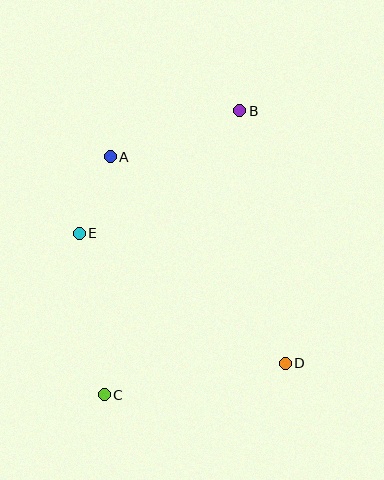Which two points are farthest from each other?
Points B and C are farthest from each other.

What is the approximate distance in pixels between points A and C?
The distance between A and C is approximately 238 pixels.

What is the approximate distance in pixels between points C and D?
The distance between C and D is approximately 183 pixels.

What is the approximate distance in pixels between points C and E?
The distance between C and E is approximately 163 pixels.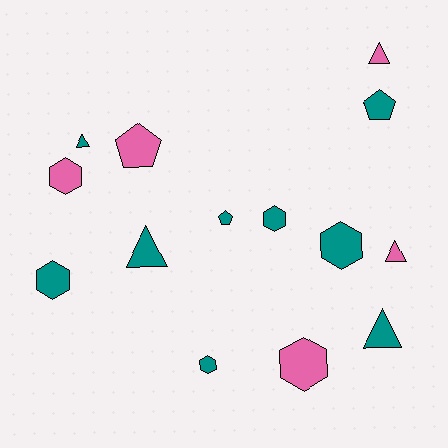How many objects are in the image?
There are 14 objects.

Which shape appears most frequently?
Hexagon, with 6 objects.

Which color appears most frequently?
Teal, with 9 objects.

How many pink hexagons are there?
There are 2 pink hexagons.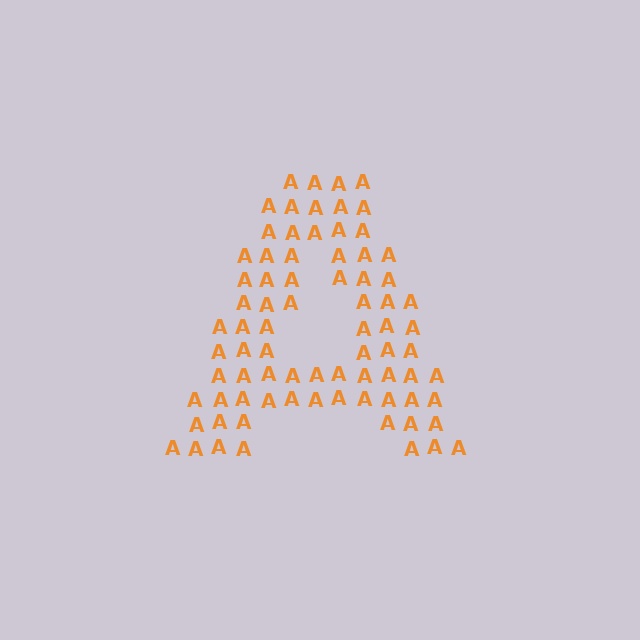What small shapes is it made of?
It is made of small letter A's.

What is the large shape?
The large shape is the letter A.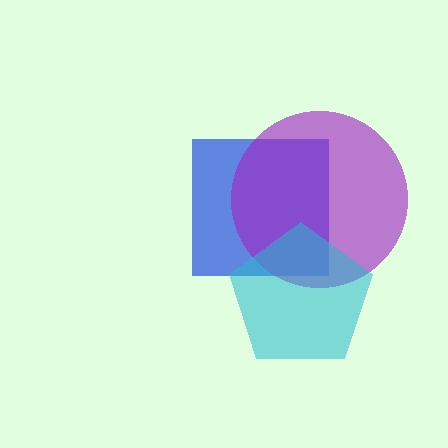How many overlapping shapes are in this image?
There are 3 overlapping shapes in the image.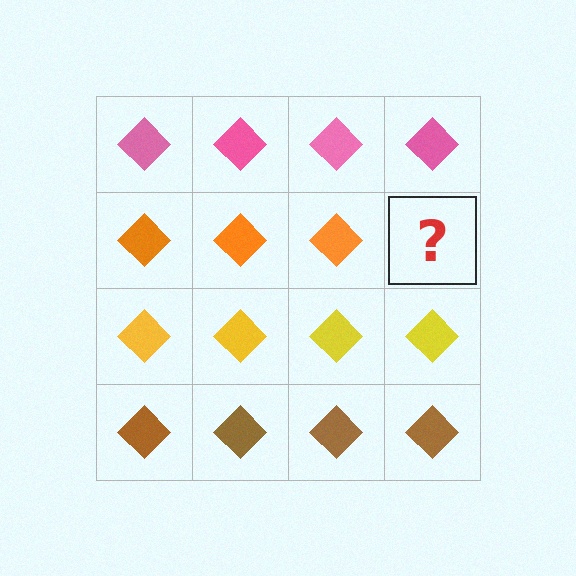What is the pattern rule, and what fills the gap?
The rule is that each row has a consistent color. The gap should be filled with an orange diamond.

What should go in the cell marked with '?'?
The missing cell should contain an orange diamond.